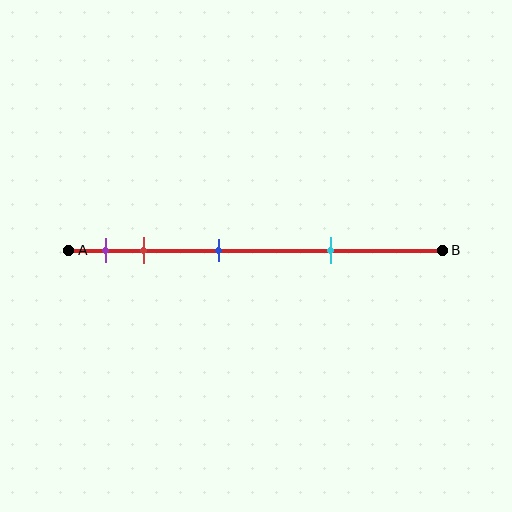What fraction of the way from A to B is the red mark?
The red mark is approximately 20% (0.2) of the way from A to B.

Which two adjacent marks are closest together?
The purple and red marks are the closest adjacent pair.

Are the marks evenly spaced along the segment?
No, the marks are not evenly spaced.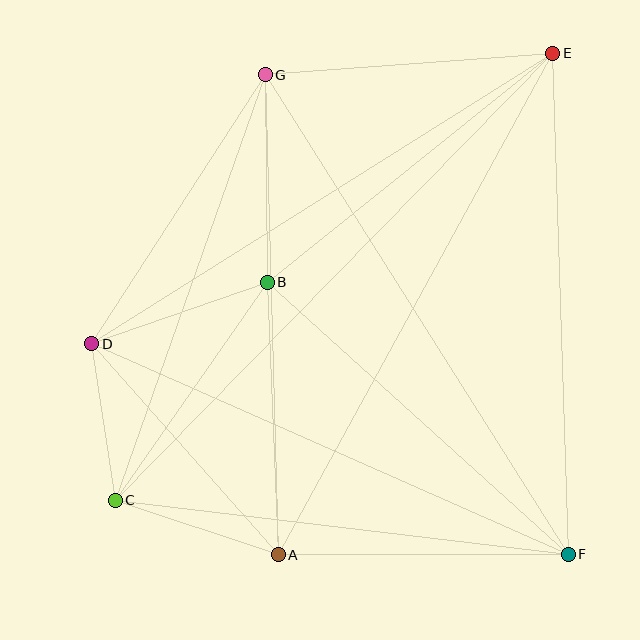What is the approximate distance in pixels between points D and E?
The distance between D and E is approximately 545 pixels.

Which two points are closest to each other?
Points C and D are closest to each other.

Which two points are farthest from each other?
Points C and E are farthest from each other.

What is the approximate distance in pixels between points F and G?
The distance between F and G is approximately 567 pixels.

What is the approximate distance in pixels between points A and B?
The distance between A and B is approximately 273 pixels.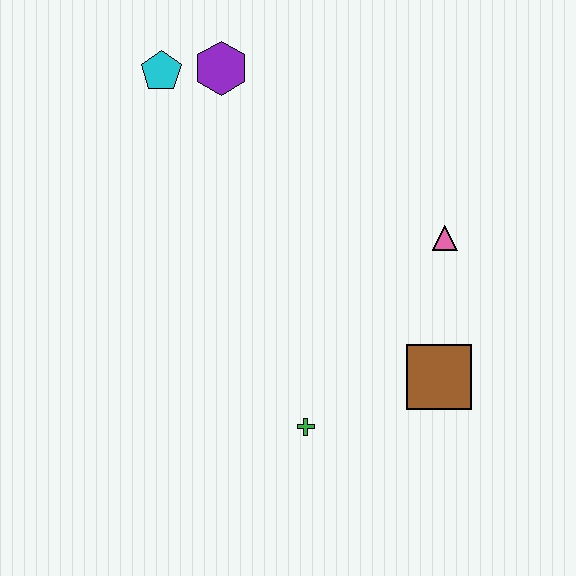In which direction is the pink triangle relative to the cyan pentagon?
The pink triangle is to the right of the cyan pentagon.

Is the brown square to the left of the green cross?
No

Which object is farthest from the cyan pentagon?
The brown square is farthest from the cyan pentagon.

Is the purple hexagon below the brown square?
No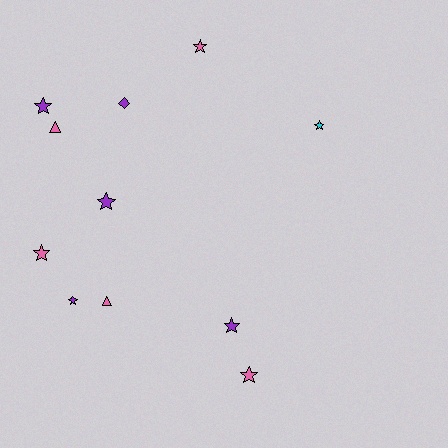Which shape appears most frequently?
Star, with 8 objects.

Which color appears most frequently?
Purple, with 5 objects.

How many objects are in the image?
There are 11 objects.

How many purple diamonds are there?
There is 1 purple diamond.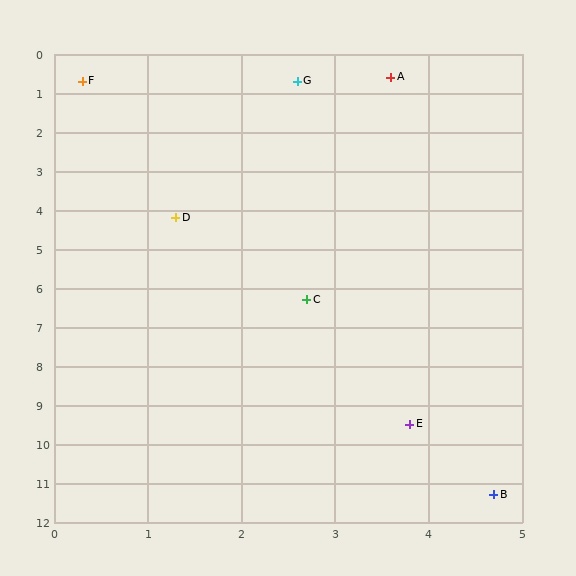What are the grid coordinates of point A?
Point A is at approximately (3.6, 0.6).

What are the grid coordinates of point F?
Point F is at approximately (0.3, 0.7).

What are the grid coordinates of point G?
Point G is at approximately (2.6, 0.7).